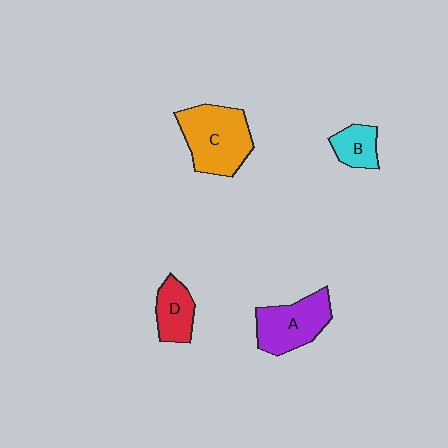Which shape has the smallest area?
Shape B (cyan).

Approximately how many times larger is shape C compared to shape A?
Approximately 1.2 times.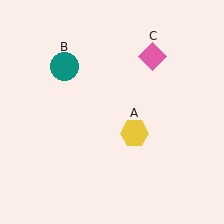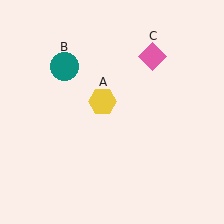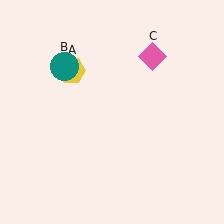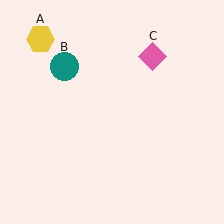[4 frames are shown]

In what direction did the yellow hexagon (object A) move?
The yellow hexagon (object A) moved up and to the left.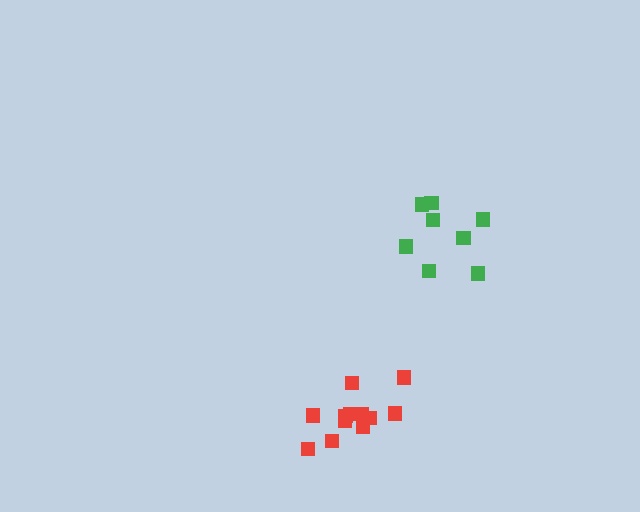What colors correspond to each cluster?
The clusters are colored: green, red.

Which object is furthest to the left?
The red cluster is leftmost.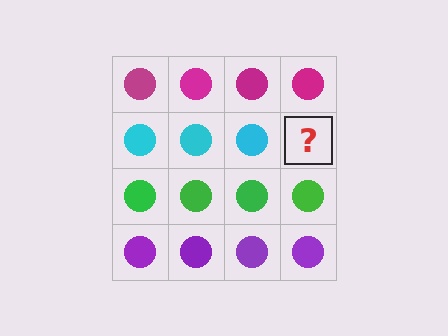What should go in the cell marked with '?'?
The missing cell should contain a cyan circle.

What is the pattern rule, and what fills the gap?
The rule is that each row has a consistent color. The gap should be filled with a cyan circle.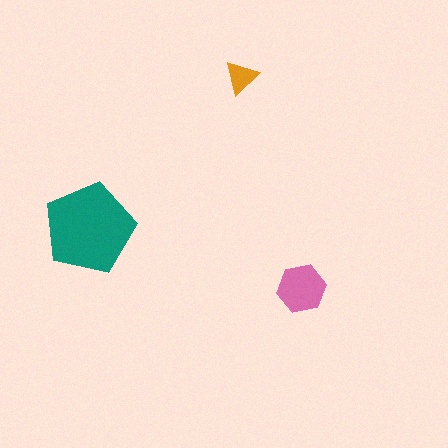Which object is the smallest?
The orange triangle.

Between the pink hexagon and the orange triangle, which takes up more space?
The pink hexagon.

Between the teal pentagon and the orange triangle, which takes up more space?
The teal pentagon.